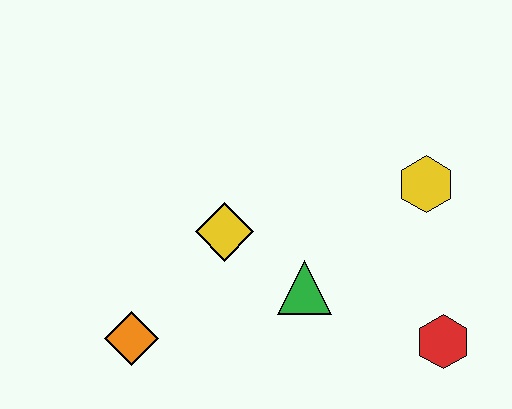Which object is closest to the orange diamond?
The yellow diamond is closest to the orange diamond.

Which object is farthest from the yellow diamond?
The red hexagon is farthest from the yellow diamond.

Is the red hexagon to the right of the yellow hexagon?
Yes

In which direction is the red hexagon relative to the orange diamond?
The red hexagon is to the right of the orange diamond.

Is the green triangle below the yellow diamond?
Yes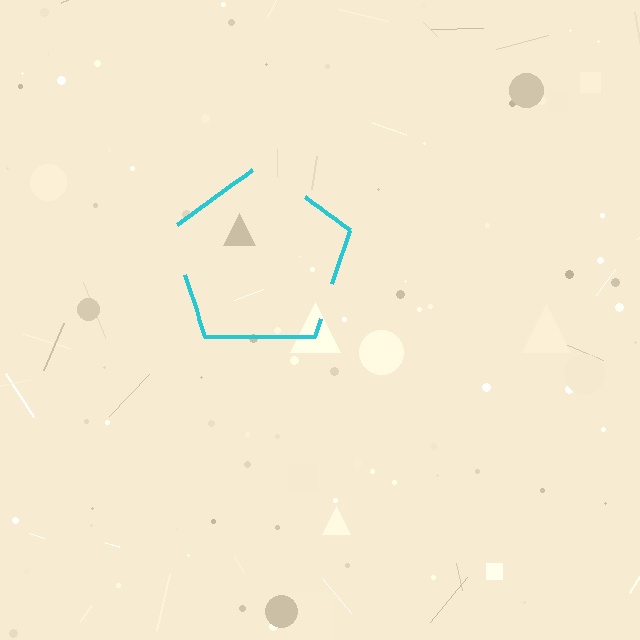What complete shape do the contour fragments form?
The contour fragments form a pentagon.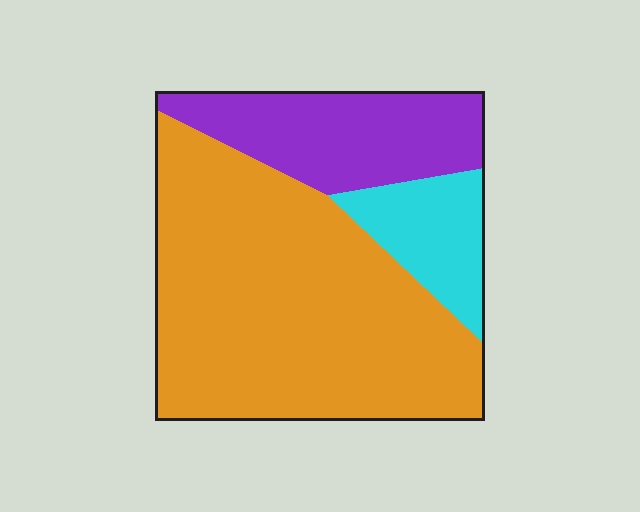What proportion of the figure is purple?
Purple takes up less than a quarter of the figure.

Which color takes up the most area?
Orange, at roughly 65%.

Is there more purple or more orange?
Orange.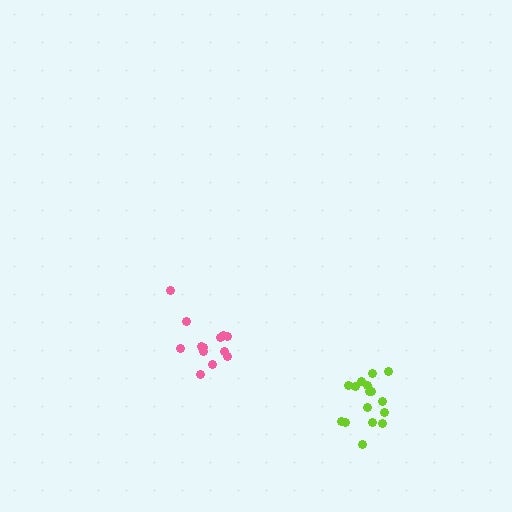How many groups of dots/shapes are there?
There are 2 groups.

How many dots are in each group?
Group 1: 13 dots, Group 2: 16 dots (29 total).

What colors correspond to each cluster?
The clusters are colored: pink, lime.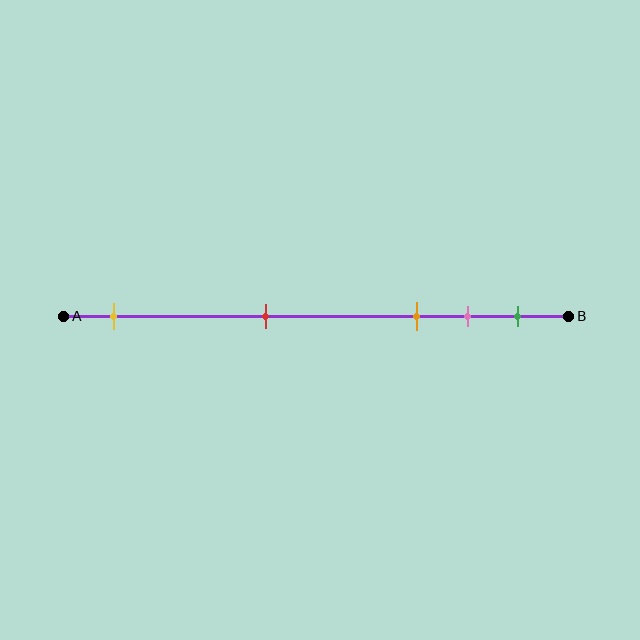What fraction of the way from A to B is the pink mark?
The pink mark is approximately 80% (0.8) of the way from A to B.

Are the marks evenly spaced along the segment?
No, the marks are not evenly spaced.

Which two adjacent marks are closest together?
The pink and green marks are the closest adjacent pair.